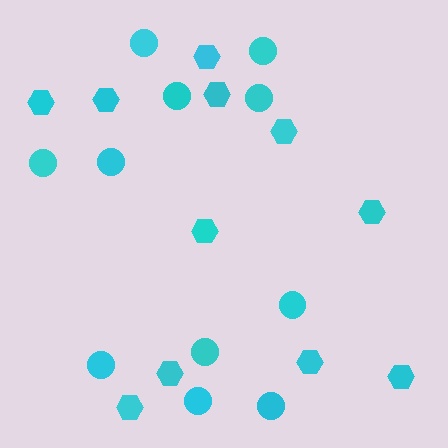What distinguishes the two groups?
There are 2 groups: one group of circles (11) and one group of hexagons (11).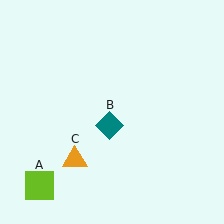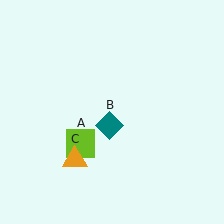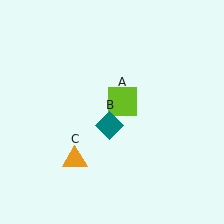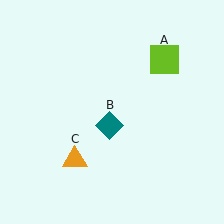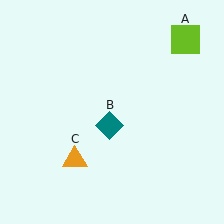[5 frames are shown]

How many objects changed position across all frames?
1 object changed position: lime square (object A).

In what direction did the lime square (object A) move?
The lime square (object A) moved up and to the right.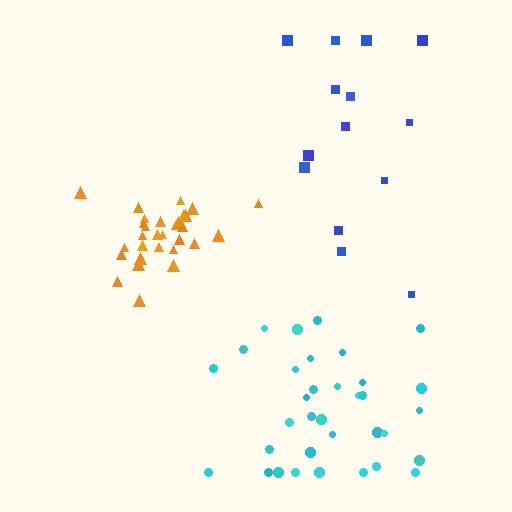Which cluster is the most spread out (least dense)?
Blue.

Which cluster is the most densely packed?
Orange.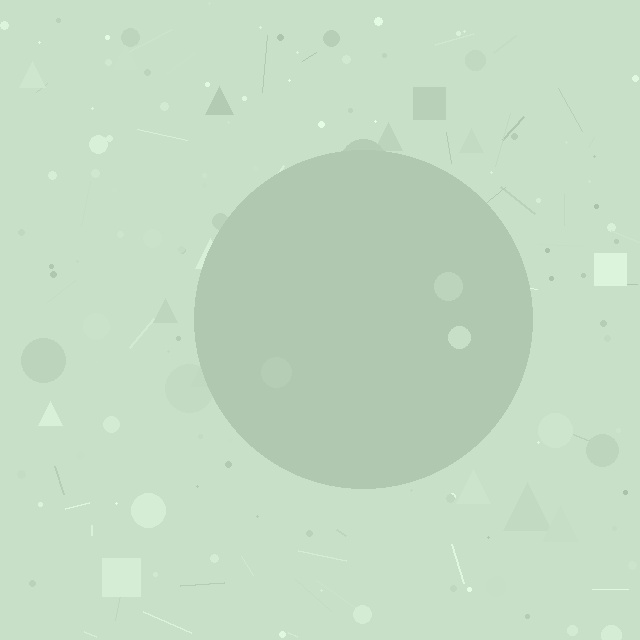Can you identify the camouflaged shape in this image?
The camouflaged shape is a circle.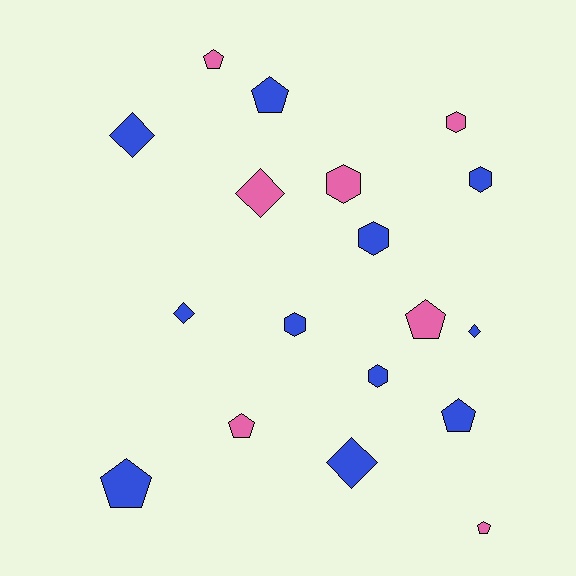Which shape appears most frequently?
Pentagon, with 7 objects.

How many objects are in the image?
There are 18 objects.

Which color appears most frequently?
Blue, with 11 objects.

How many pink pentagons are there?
There are 4 pink pentagons.